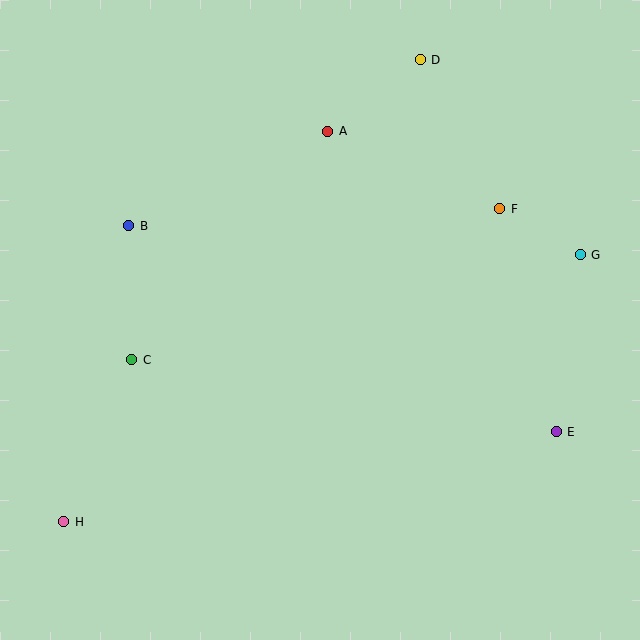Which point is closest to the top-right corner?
Point D is closest to the top-right corner.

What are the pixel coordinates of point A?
Point A is at (328, 131).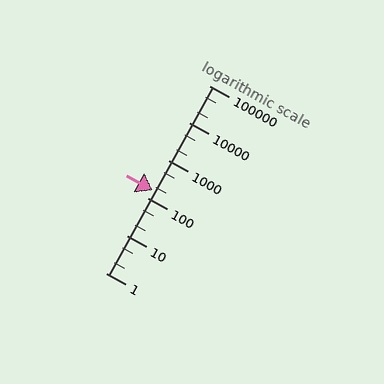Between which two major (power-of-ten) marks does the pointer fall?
The pointer is between 100 and 1000.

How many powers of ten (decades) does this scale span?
The scale spans 5 decades, from 1 to 100000.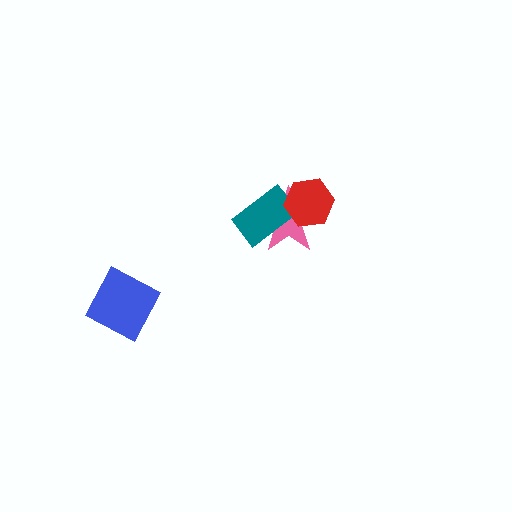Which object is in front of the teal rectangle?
The red hexagon is in front of the teal rectangle.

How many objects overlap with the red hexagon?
2 objects overlap with the red hexagon.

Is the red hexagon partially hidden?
No, no other shape covers it.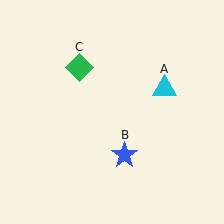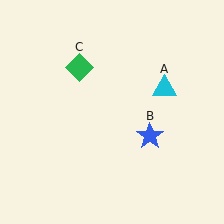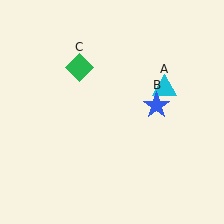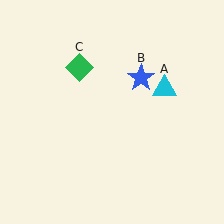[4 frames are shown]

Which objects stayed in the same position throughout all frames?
Cyan triangle (object A) and green diamond (object C) remained stationary.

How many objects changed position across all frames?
1 object changed position: blue star (object B).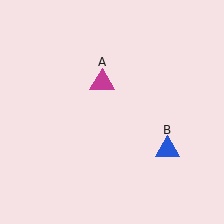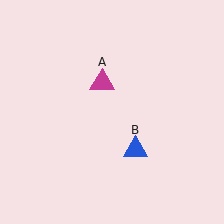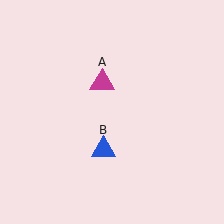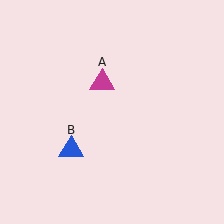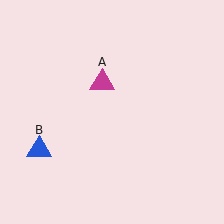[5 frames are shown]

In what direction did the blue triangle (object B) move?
The blue triangle (object B) moved left.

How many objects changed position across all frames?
1 object changed position: blue triangle (object B).